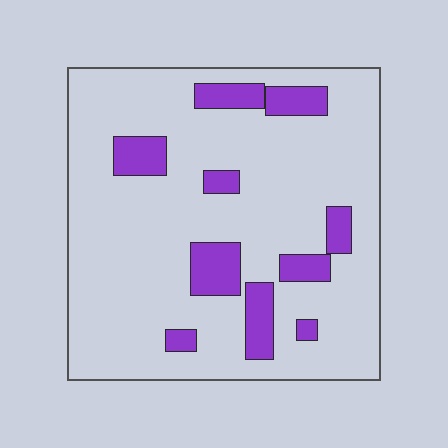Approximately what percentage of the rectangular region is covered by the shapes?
Approximately 15%.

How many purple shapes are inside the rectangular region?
10.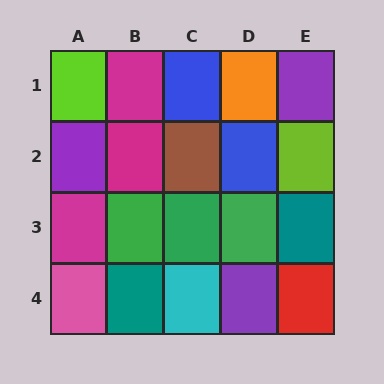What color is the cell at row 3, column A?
Magenta.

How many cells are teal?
2 cells are teal.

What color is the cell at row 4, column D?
Purple.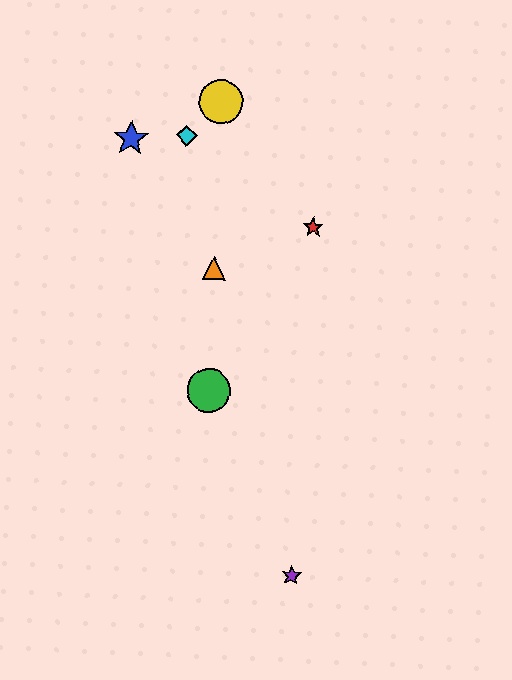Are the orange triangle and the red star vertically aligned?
No, the orange triangle is at x≈214 and the red star is at x≈313.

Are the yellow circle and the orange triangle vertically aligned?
Yes, both are at x≈221.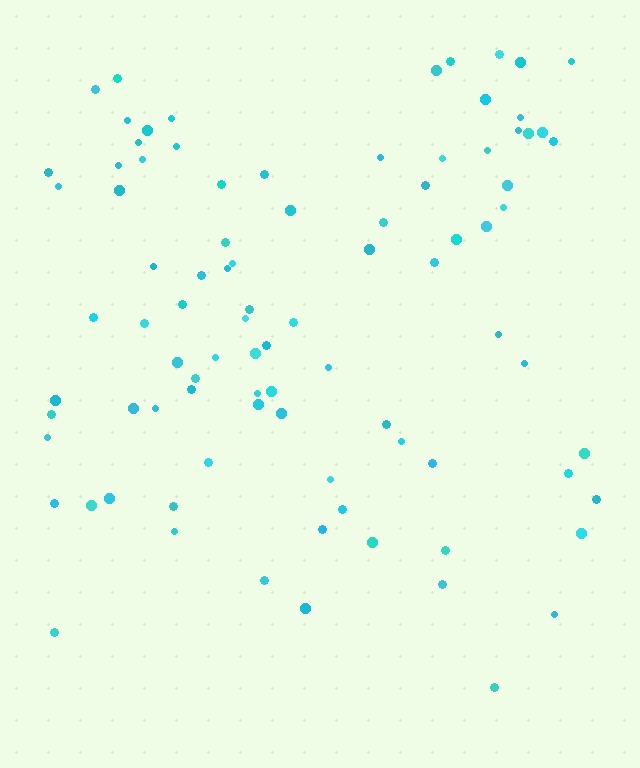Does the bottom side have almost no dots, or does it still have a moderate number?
Still a moderate number, just noticeably fewer than the top.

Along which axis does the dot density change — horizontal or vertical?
Vertical.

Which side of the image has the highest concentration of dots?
The top.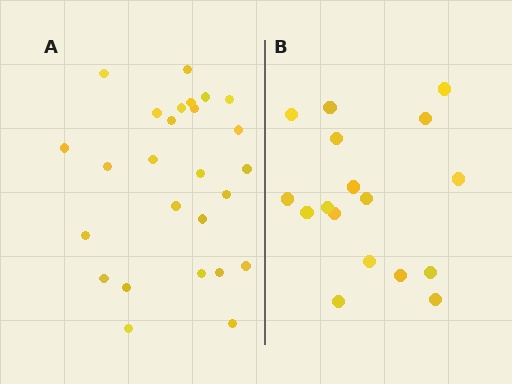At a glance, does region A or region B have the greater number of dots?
Region A (the left region) has more dots.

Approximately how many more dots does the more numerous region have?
Region A has roughly 8 or so more dots than region B.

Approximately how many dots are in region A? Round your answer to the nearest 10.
About 30 dots. (The exact count is 26, which rounds to 30.)